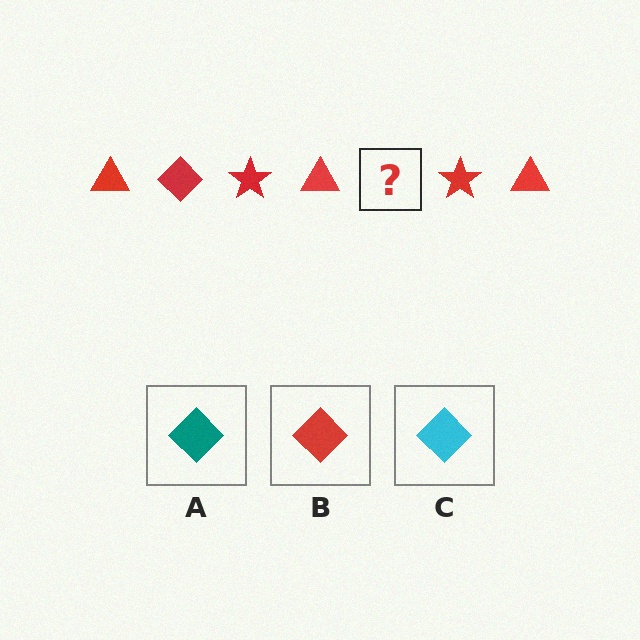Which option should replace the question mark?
Option B.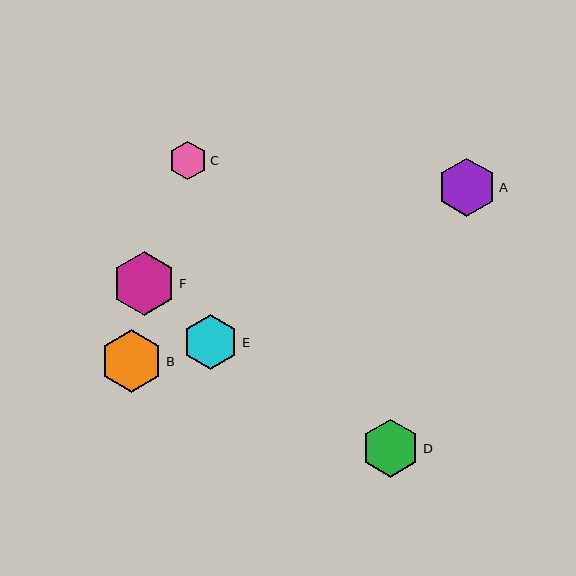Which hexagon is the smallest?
Hexagon C is the smallest with a size of approximately 38 pixels.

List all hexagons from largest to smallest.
From largest to smallest: F, B, A, D, E, C.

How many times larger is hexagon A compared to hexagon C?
Hexagon A is approximately 1.5 times the size of hexagon C.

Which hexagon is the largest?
Hexagon F is the largest with a size of approximately 64 pixels.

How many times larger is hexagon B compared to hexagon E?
Hexagon B is approximately 1.1 times the size of hexagon E.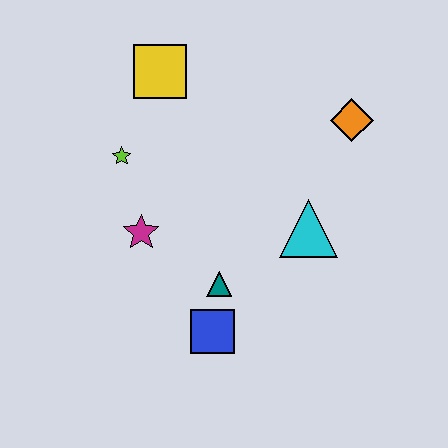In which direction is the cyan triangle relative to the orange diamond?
The cyan triangle is below the orange diamond.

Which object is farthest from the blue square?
The yellow square is farthest from the blue square.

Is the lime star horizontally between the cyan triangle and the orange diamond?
No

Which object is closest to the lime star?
The magenta star is closest to the lime star.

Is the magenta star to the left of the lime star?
No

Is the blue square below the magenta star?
Yes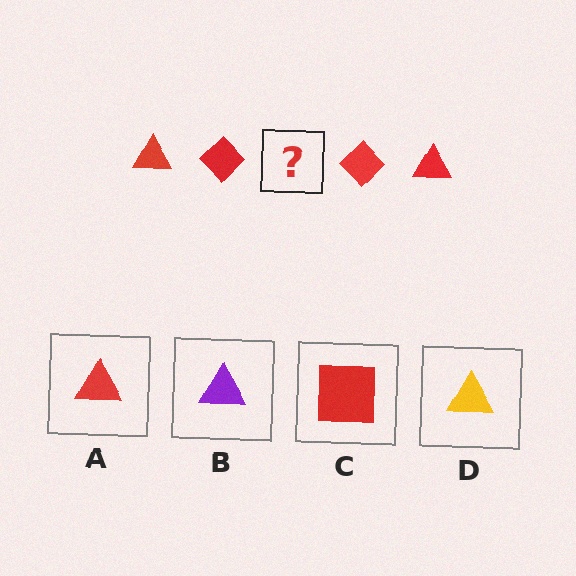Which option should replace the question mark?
Option A.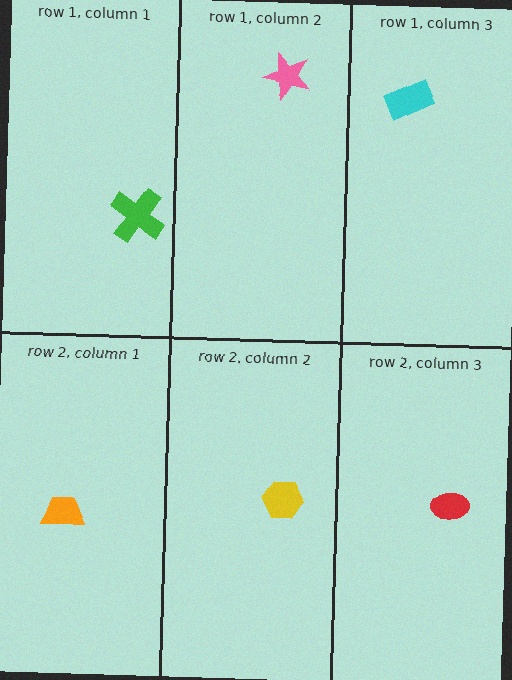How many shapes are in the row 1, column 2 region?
1.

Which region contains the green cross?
The row 1, column 1 region.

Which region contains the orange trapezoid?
The row 2, column 1 region.